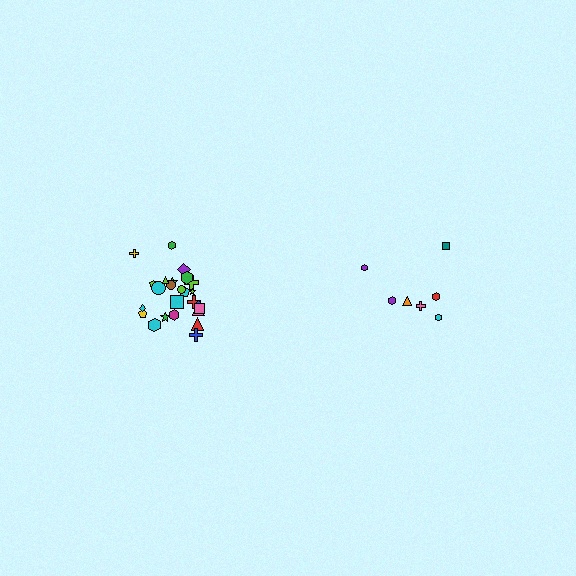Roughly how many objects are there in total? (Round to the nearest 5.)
Roughly 30 objects in total.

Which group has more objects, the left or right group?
The left group.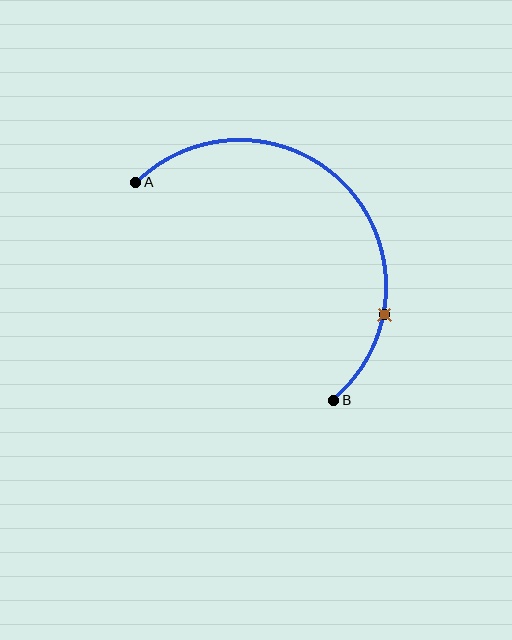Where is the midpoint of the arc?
The arc midpoint is the point on the curve farthest from the straight line joining A and B. It sits above and to the right of that line.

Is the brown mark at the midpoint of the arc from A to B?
No. The brown mark lies on the arc but is closer to endpoint B. The arc midpoint would be at the point on the curve equidistant along the arc from both A and B.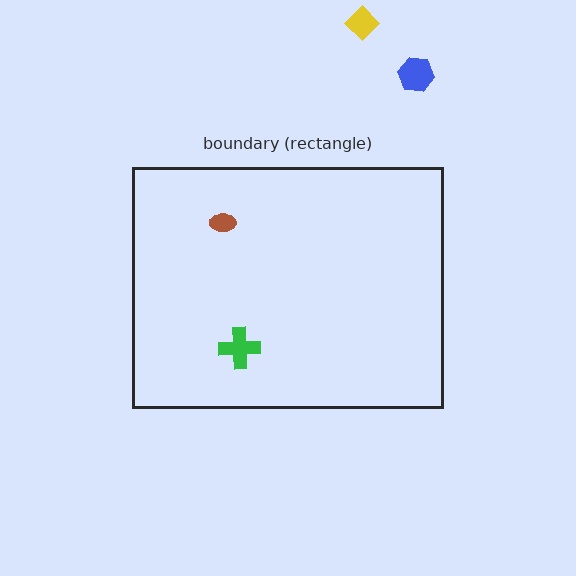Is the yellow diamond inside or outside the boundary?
Outside.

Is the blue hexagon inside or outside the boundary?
Outside.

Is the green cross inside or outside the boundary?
Inside.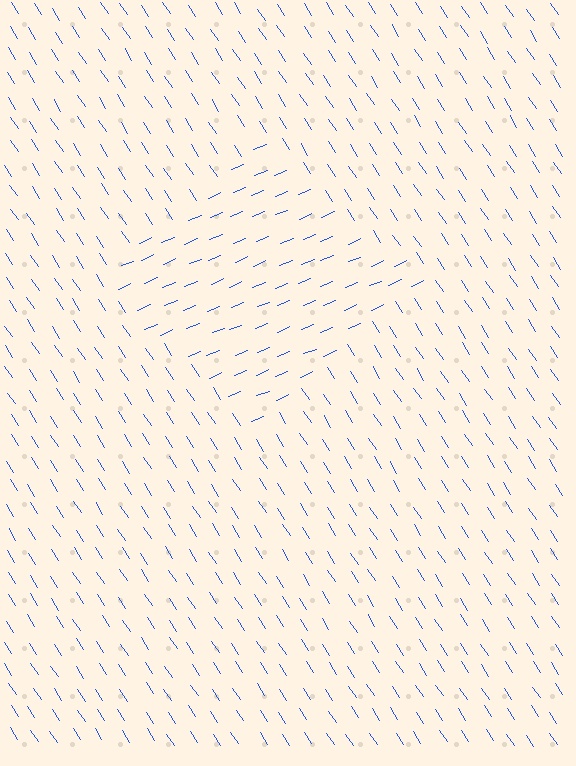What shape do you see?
I see a diamond.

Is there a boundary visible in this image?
Yes, there is a texture boundary formed by a change in line orientation.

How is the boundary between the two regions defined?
The boundary is defined purely by a change in line orientation (approximately 81 degrees difference). All lines are the same color and thickness.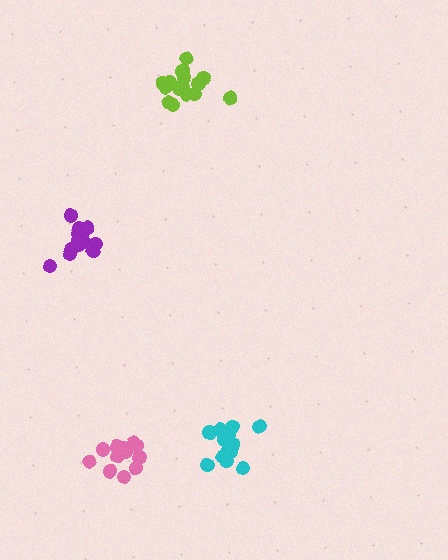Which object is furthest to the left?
The purple cluster is leftmost.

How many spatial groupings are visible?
There are 4 spatial groupings.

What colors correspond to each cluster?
The clusters are colored: purple, pink, cyan, lime.